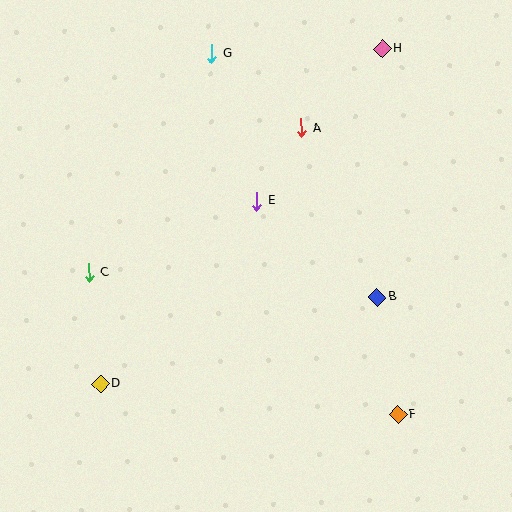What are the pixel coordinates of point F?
Point F is at (398, 414).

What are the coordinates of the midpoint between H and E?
The midpoint between H and E is at (319, 125).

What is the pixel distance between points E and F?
The distance between E and F is 255 pixels.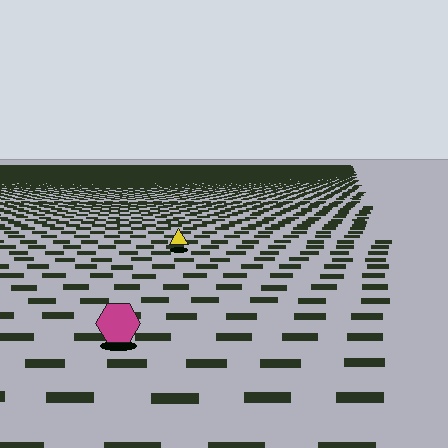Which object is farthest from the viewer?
The yellow triangle is farthest from the viewer. It appears smaller and the ground texture around it is denser.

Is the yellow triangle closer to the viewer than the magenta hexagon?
No. The magenta hexagon is closer — you can tell from the texture gradient: the ground texture is coarser near it.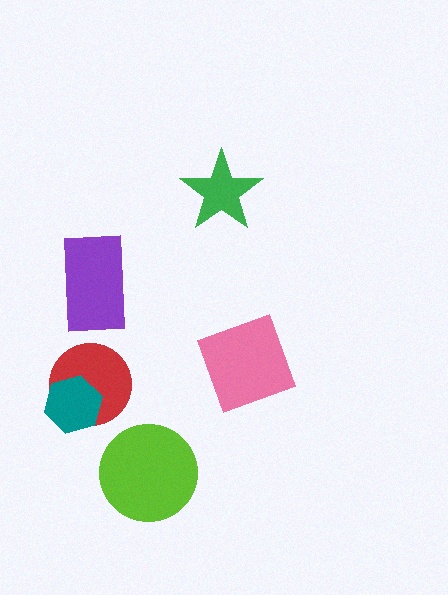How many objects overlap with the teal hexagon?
1 object overlaps with the teal hexagon.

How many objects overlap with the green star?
0 objects overlap with the green star.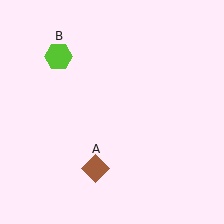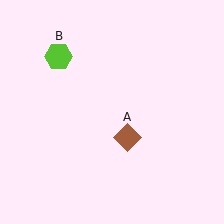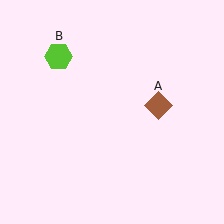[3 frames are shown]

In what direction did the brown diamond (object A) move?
The brown diamond (object A) moved up and to the right.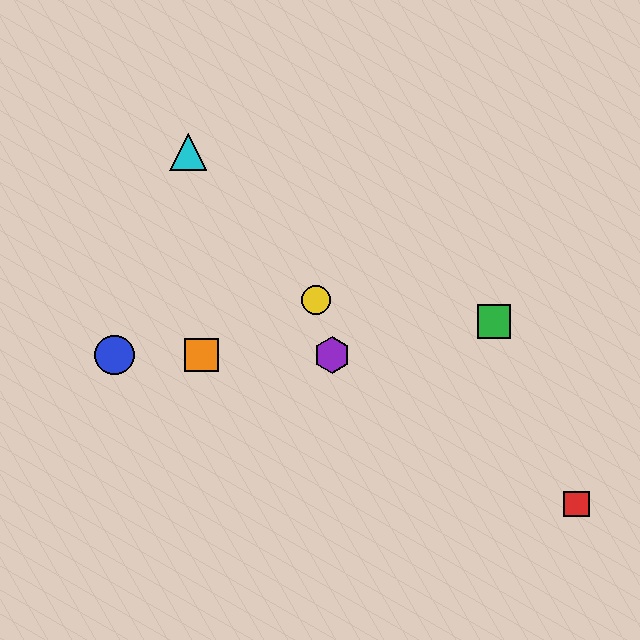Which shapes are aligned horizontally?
The blue circle, the purple hexagon, the orange square are aligned horizontally.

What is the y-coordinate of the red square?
The red square is at y≈504.